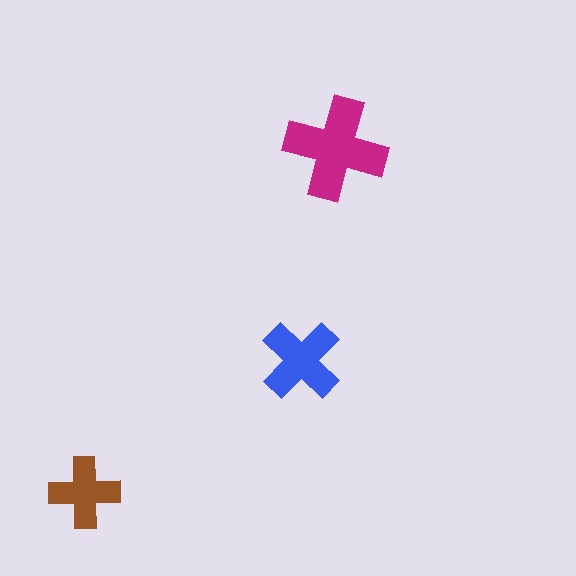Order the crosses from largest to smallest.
the magenta one, the blue one, the brown one.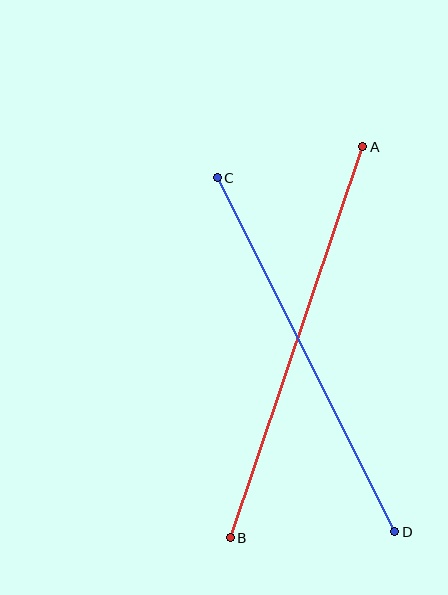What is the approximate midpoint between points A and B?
The midpoint is at approximately (296, 342) pixels.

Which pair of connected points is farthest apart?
Points A and B are farthest apart.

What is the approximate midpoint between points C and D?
The midpoint is at approximately (306, 355) pixels.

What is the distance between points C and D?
The distance is approximately 396 pixels.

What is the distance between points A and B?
The distance is approximately 413 pixels.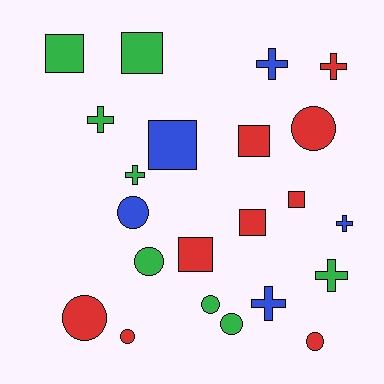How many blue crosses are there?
There are 3 blue crosses.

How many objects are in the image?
There are 22 objects.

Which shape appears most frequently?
Circle, with 8 objects.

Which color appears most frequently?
Red, with 9 objects.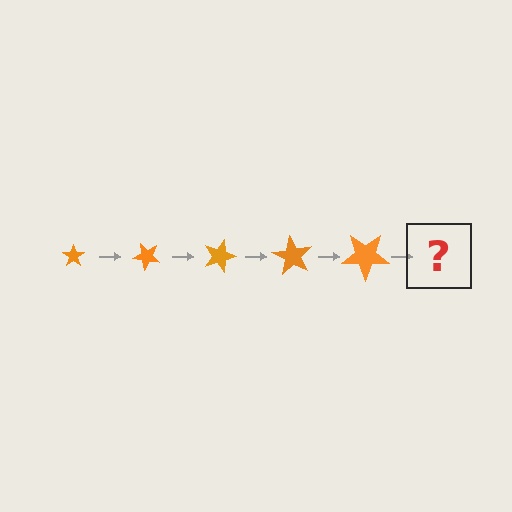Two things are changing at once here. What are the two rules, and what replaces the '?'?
The two rules are that the star grows larger each step and it rotates 45 degrees each step. The '?' should be a star, larger than the previous one and rotated 225 degrees from the start.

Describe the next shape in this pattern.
It should be a star, larger than the previous one and rotated 225 degrees from the start.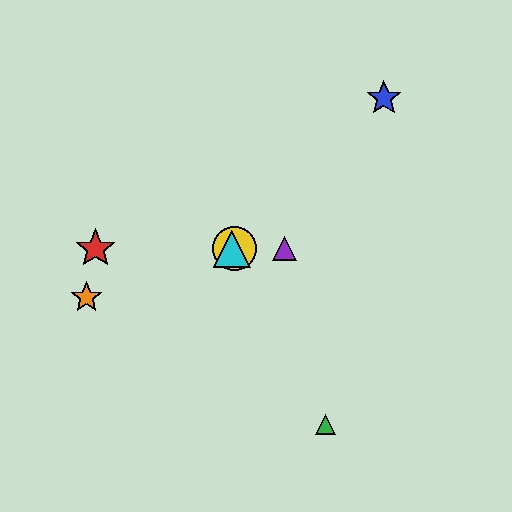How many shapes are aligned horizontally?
4 shapes (the red star, the yellow circle, the purple triangle, the cyan triangle) are aligned horizontally.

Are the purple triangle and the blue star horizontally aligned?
No, the purple triangle is at y≈249 and the blue star is at y≈98.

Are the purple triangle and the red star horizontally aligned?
Yes, both are at y≈249.